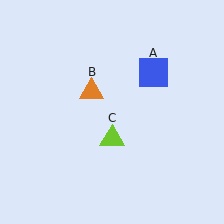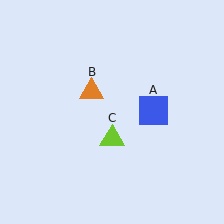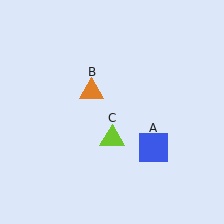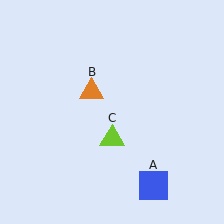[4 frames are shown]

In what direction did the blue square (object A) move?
The blue square (object A) moved down.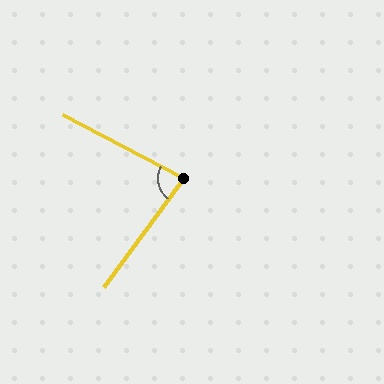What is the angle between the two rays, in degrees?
Approximately 81 degrees.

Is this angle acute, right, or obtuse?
It is acute.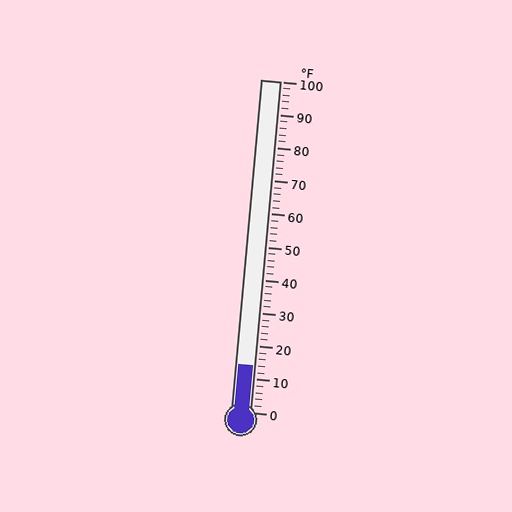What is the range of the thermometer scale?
The thermometer scale ranges from 0°F to 100°F.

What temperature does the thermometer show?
The thermometer shows approximately 14°F.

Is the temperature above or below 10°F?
The temperature is above 10°F.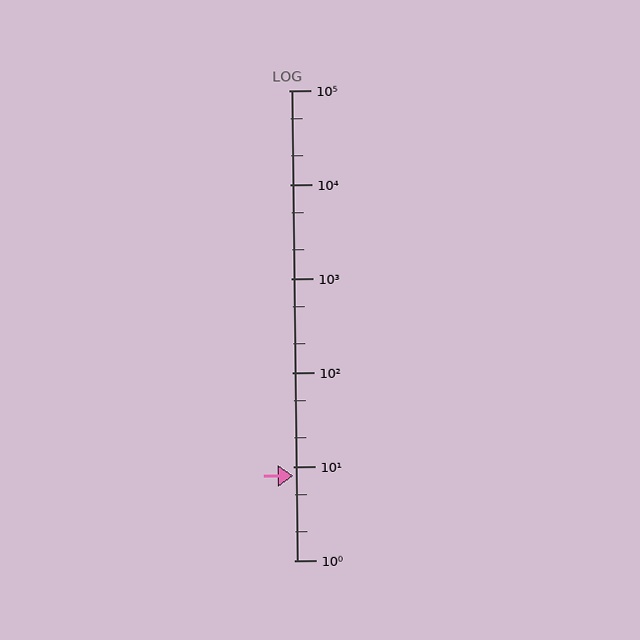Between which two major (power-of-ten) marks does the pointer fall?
The pointer is between 1 and 10.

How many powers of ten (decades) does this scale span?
The scale spans 5 decades, from 1 to 100000.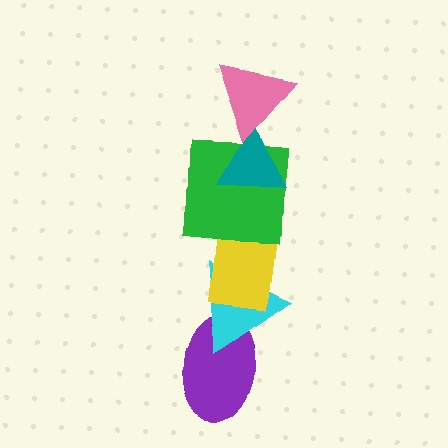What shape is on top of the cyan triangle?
The yellow rectangle is on top of the cyan triangle.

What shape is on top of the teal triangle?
The pink triangle is on top of the teal triangle.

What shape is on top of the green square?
The teal triangle is on top of the green square.